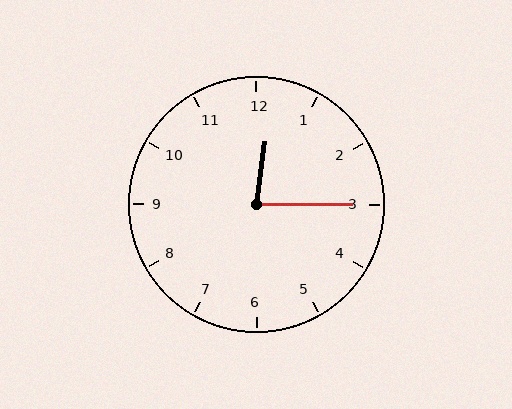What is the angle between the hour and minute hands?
Approximately 82 degrees.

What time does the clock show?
12:15.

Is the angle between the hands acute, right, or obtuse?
It is acute.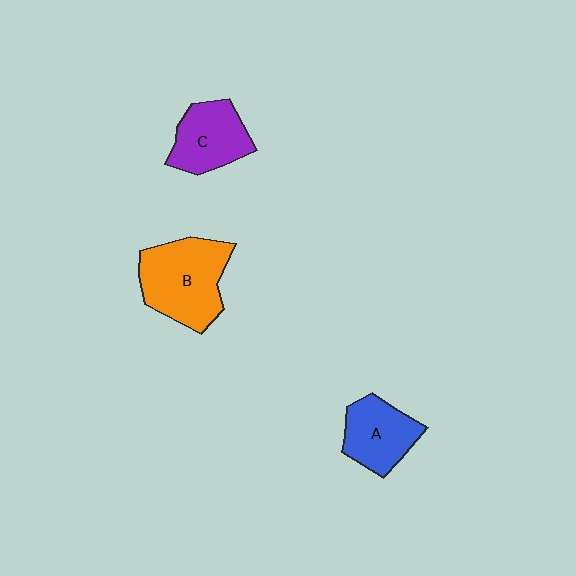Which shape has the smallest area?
Shape A (blue).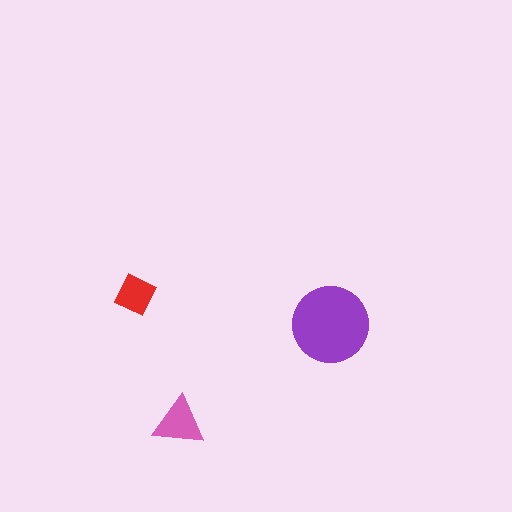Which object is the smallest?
The red diamond.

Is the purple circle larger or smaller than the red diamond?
Larger.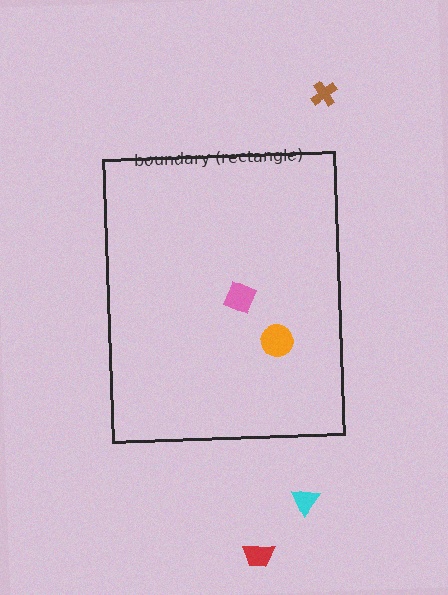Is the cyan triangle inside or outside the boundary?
Outside.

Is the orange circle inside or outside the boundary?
Inside.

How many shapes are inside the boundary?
2 inside, 3 outside.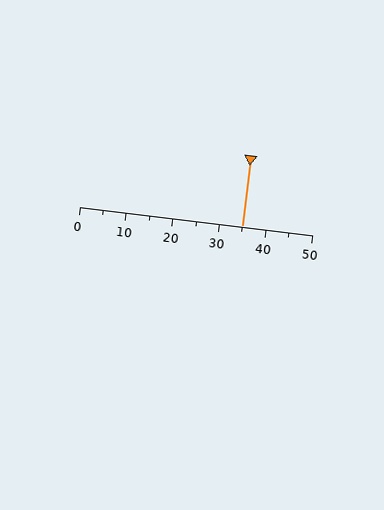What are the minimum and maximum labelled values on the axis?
The axis runs from 0 to 50.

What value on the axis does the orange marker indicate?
The marker indicates approximately 35.